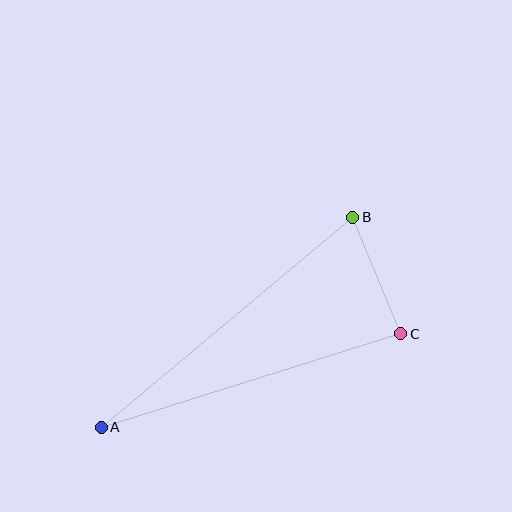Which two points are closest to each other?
Points B and C are closest to each other.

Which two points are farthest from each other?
Points A and B are farthest from each other.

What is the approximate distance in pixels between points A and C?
The distance between A and C is approximately 313 pixels.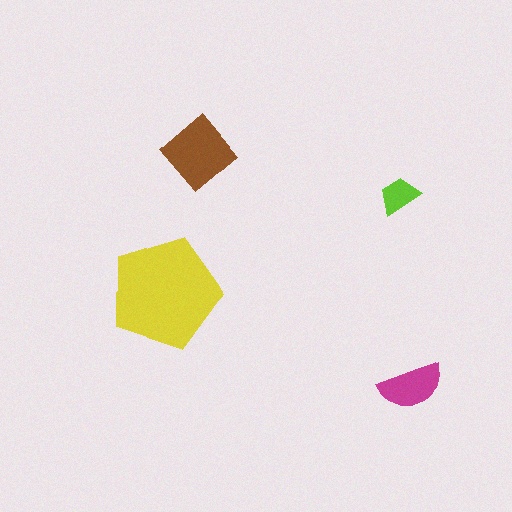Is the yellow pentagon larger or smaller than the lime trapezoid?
Larger.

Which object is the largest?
The yellow pentagon.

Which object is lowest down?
The magenta semicircle is bottommost.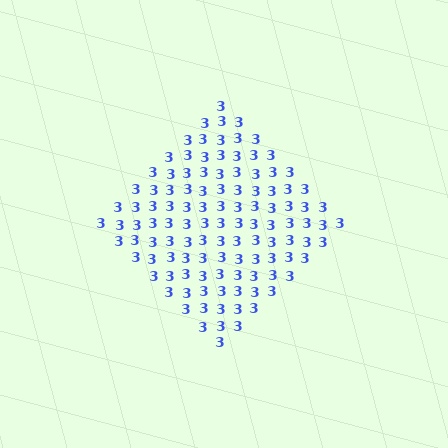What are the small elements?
The small elements are digit 3's.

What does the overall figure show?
The overall figure shows a diamond.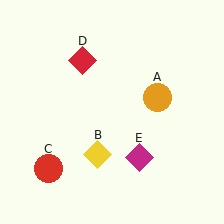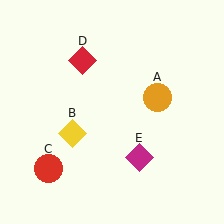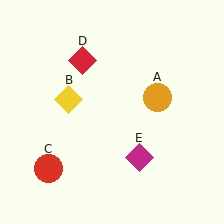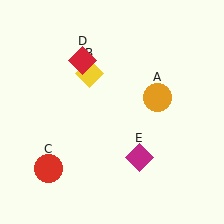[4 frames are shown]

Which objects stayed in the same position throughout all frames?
Orange circle (object A) and red circle (object C) and red diamond (object D) and magenta diamond (object E) remained stationary.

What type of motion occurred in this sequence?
The yellow diamond (object B) rotated clockwise around the center of the scene.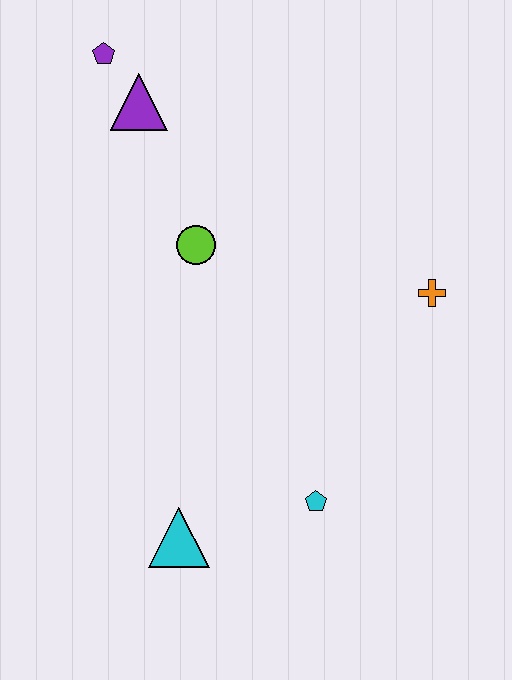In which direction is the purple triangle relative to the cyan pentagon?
The purple triangle is above the cyan pentagon.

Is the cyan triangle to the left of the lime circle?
Yes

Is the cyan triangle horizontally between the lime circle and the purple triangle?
Yes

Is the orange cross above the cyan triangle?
Yes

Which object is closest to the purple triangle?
The purple pentagon is closest to the purple triangle.